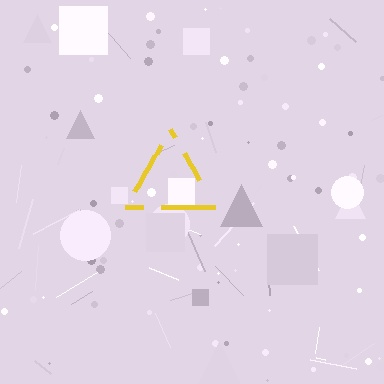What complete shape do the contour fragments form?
The contour fragments form a triangle.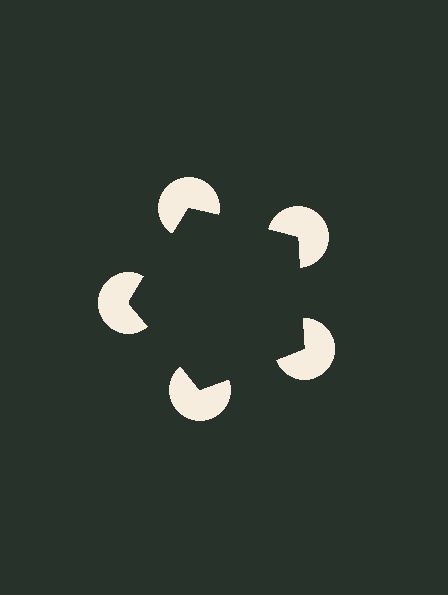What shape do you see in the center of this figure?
An illusory pentagon — its edges are inferred from the aligned wedge cuts in the pac-man discs, not physically drawn.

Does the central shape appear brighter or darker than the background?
It typically appears slightly darker than the background, even though no actual brightness change is drawn.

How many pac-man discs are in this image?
There are 5 — one at each vertex of the illusory pentagon.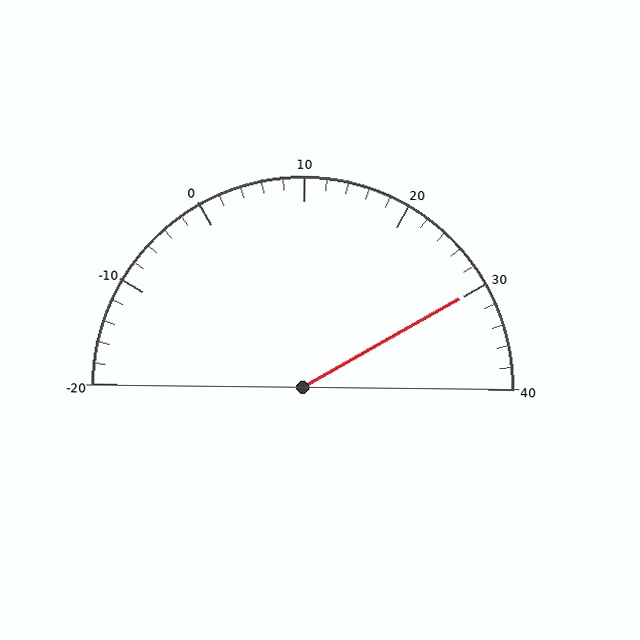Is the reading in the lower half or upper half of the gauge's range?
The reading is in the upper half of the range (-20 to 40).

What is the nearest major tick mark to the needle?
The nearest major tick mark is 30.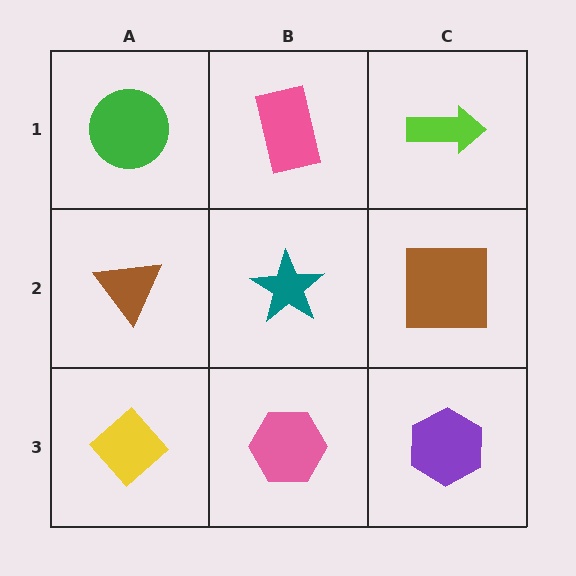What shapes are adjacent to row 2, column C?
A lime arrow (row 1, column C), a purple hexagon (row 3, column C), a teal star (row 2, column B).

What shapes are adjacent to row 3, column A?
A brown triangle (row 2, column A), a pink hexagon (row 3, column B).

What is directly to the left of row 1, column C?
A pink rectangle.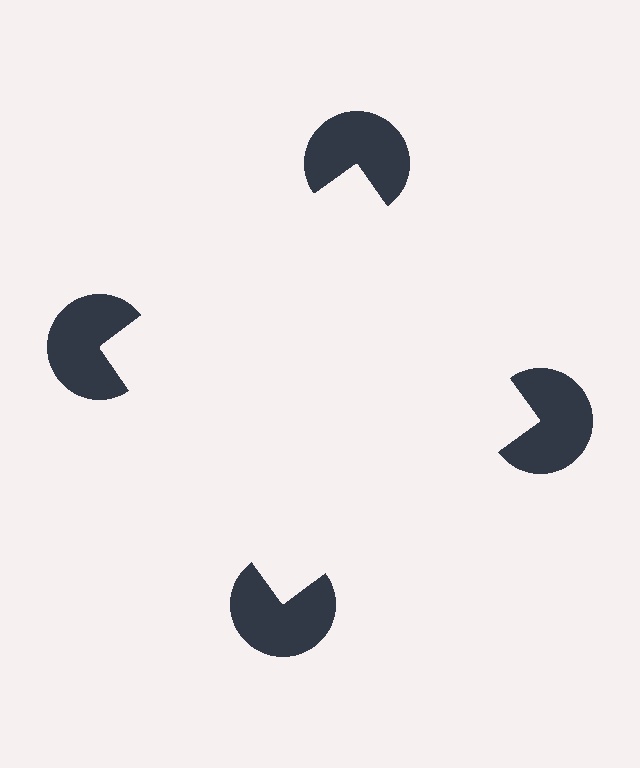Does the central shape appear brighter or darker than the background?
It typically appears slightly brighter than the background, even though no actual brightness change is drawn.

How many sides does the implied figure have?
4 sides.